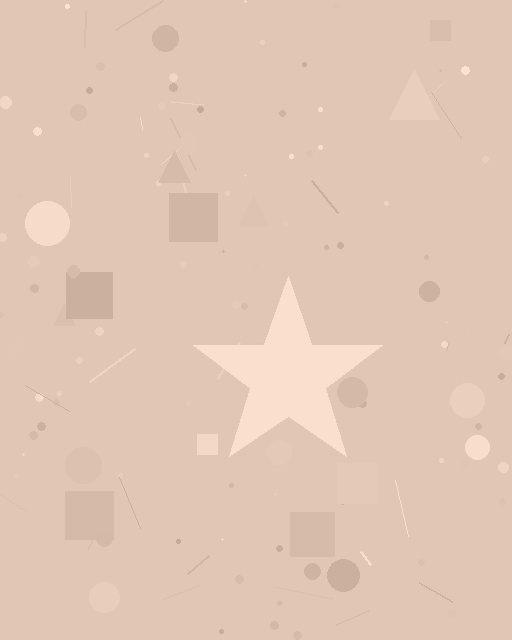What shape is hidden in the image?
A star is hidden in the image.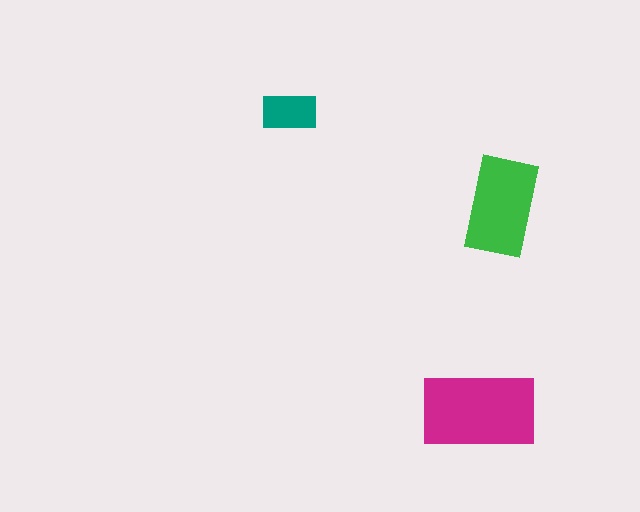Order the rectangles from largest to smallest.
the magenta one, the green one, the teal one.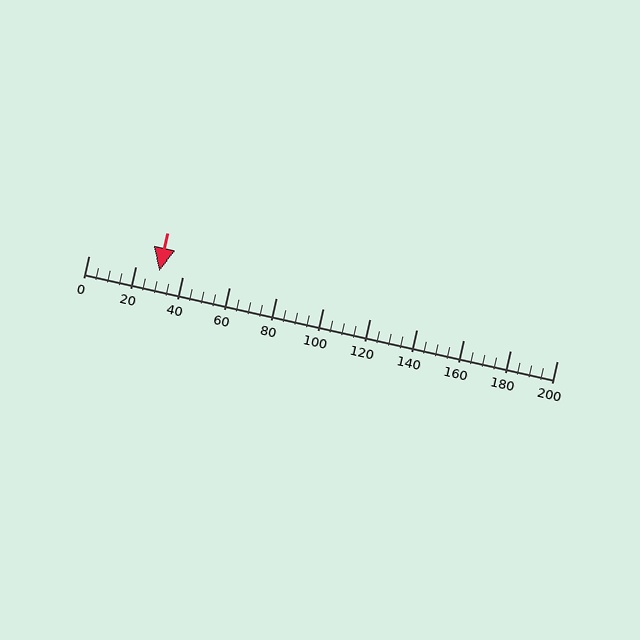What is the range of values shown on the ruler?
The ruler shows values from 0 to 200.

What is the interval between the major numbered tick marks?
The major tick marks are spaced 20 units apart.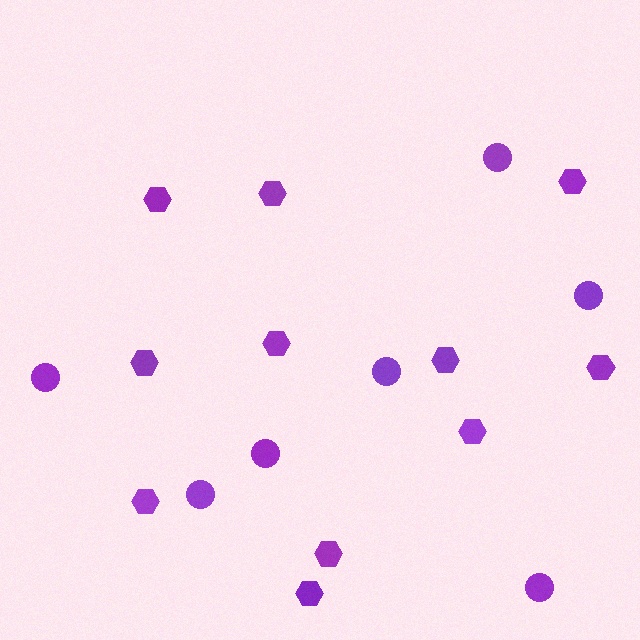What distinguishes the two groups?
There are 2 groups: one group of hexagons (11) and one group of circles (7).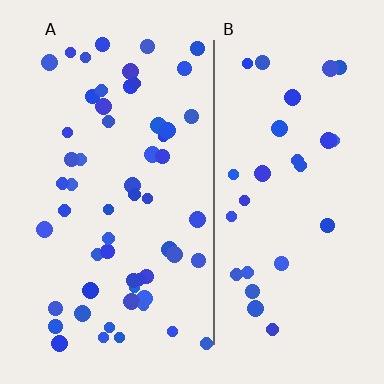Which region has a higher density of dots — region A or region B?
A (the left).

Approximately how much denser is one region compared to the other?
Approximately 2.0× — region A over region B.